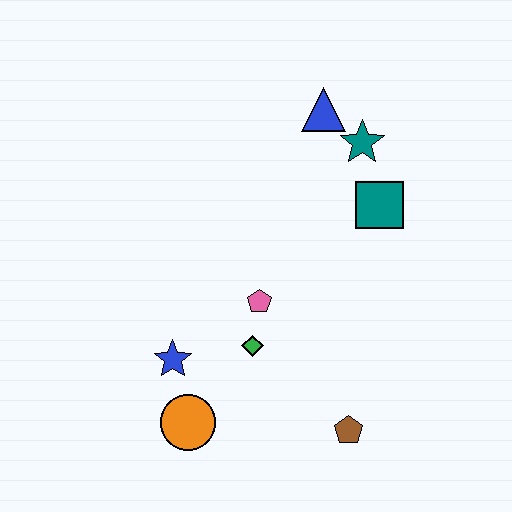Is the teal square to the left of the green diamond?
No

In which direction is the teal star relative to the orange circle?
The teal star is above the orange circle.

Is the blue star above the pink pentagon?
No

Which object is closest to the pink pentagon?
The green diamond is closest to the pink pentagon.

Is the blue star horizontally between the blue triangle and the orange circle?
No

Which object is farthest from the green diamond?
The blue triangle is farthest from the green diamond.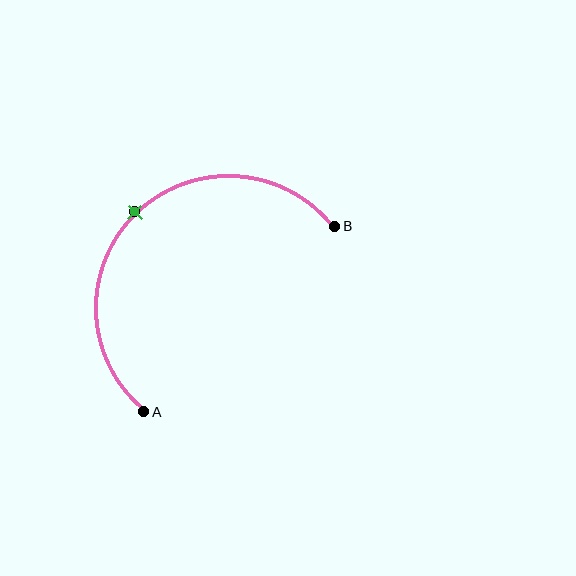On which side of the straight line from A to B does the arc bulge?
The arc bulges above and to the left of the straight line connecting A and B.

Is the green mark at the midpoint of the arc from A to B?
Yes. The green mark lies on the arc at equal arc-length from both A and B — it is the arc midpoint.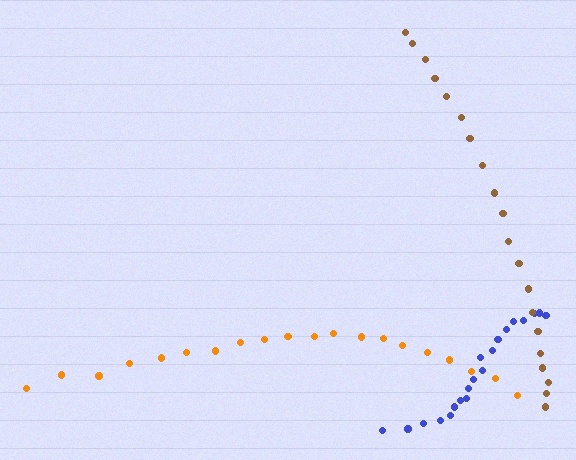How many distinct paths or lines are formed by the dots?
There are 3 distinct paths.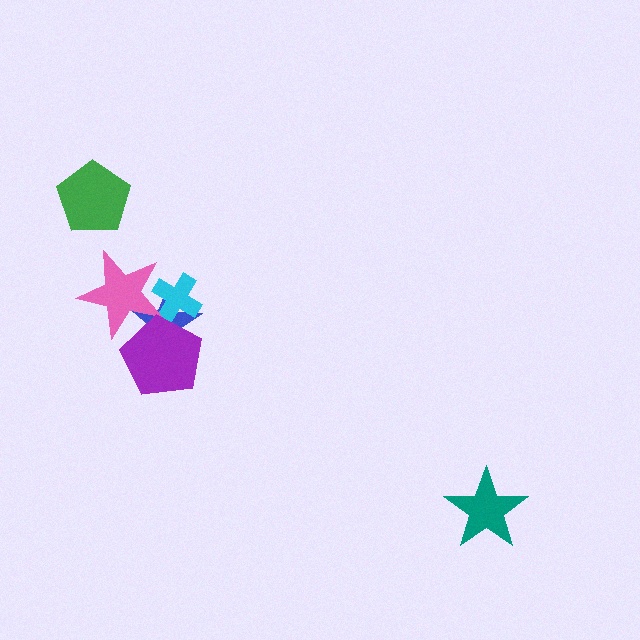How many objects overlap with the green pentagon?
0 objects overlap with the green pentagon.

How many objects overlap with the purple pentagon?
3 objects overlap with the purple pentagon.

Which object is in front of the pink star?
The purple pentagon is in front of the pink star.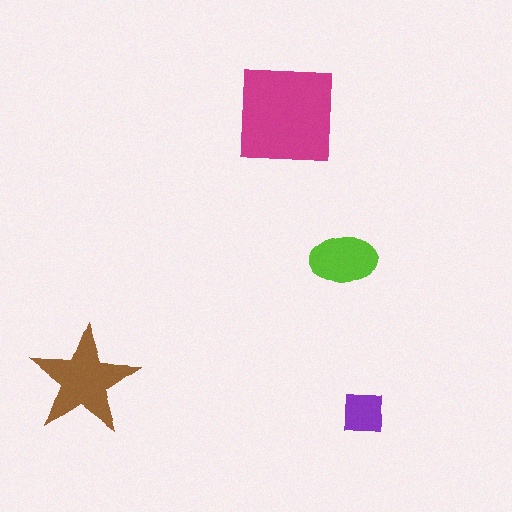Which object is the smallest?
The purple square.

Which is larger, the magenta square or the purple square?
The magenta square.